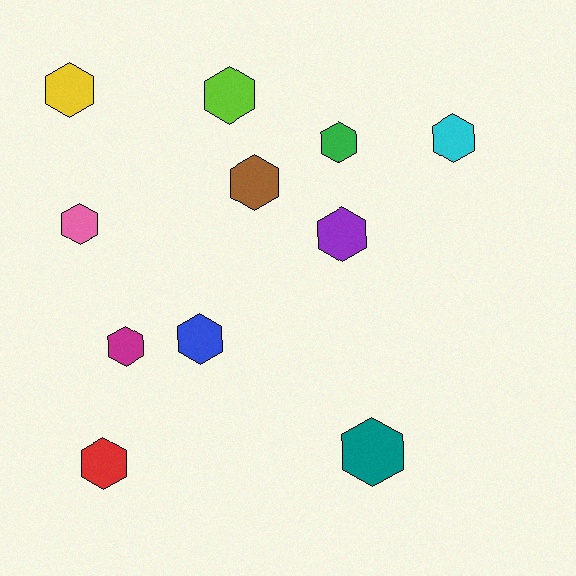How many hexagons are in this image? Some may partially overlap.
There are 11 hexagons.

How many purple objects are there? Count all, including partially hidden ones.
There is 1 purple object.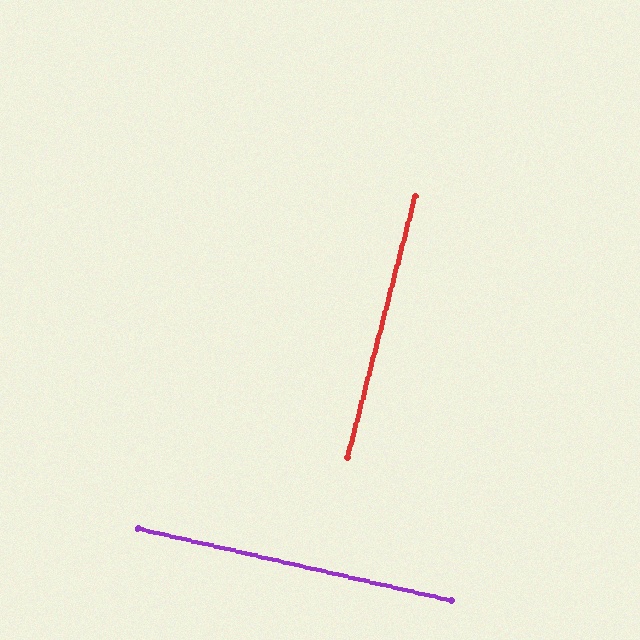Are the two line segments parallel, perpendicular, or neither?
Perpendicular — they meet at approximately 88°.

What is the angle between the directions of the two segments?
Approximately 88 degrees.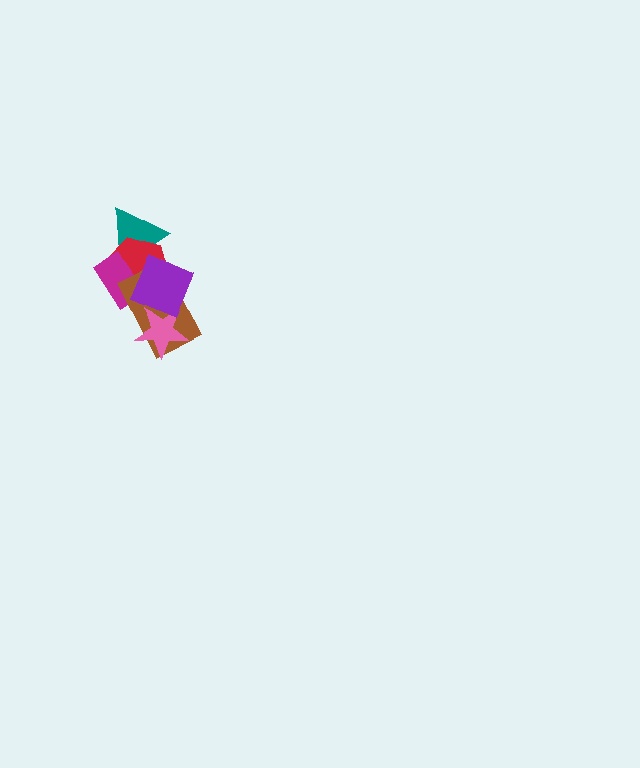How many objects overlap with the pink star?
2 objects overlap with the pink star.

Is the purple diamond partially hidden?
No, no other shape covers it.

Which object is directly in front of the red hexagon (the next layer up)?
The magenta rectangle is directly in front of the red hexagon.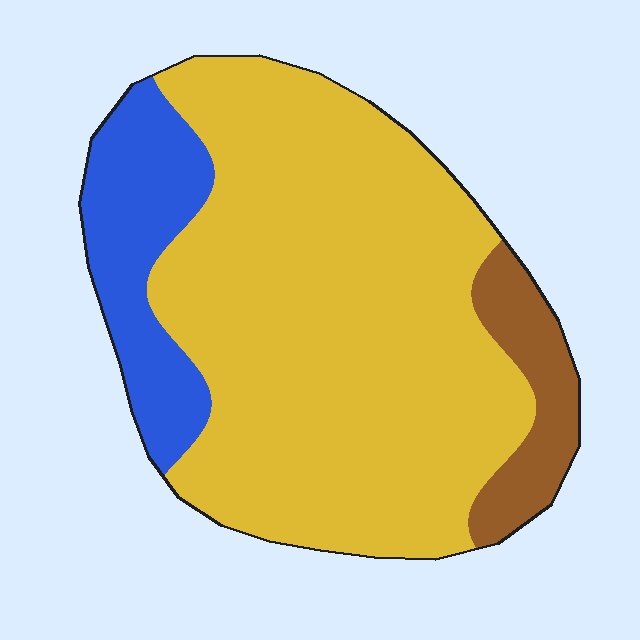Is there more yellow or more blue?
Yellow.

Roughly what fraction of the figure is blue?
Blue covers 16% of the figure.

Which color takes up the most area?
Yellow, at roughly 75%.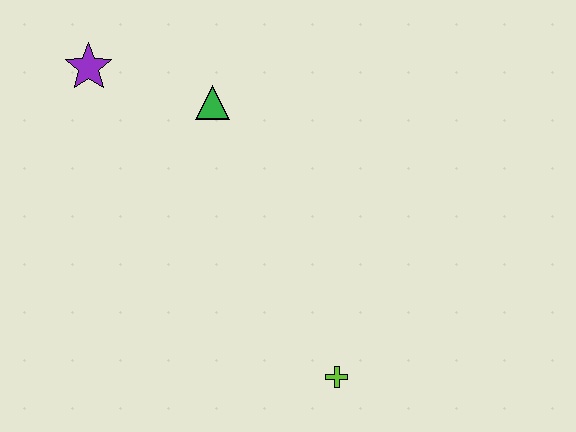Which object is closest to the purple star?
The green triangle is closest to the purple star.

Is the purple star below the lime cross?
No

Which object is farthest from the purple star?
The lime cross is farthest from the purple star.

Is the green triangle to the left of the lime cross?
Yes